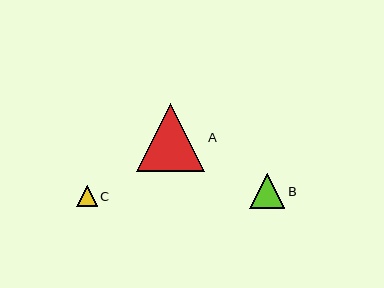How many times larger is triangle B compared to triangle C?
Triangle B is approximately 1.7 times the size of triangle C.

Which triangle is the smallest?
Triangle C is the smallest with a size of approximately 21 pixels.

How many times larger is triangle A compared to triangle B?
Triangle A is approximately 1.9 times the size of triangle B.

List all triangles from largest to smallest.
From largest to smallest: A, B, C.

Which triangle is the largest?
Triangle A is the largest with a size of approximately 68 pixels.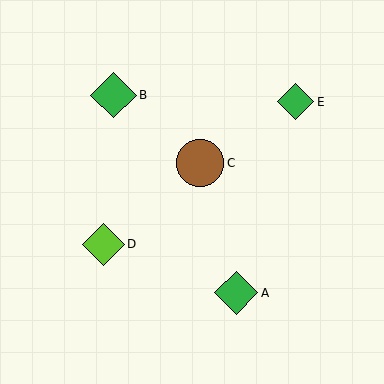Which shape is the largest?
The brown circle (labeled C) is the largest.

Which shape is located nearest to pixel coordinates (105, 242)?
The lime diamond (labeled D) at (103, 244) is nearest to that location.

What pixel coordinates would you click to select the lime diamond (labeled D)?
Click at (103, 244) to select the lime diamond D.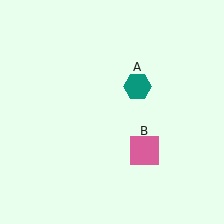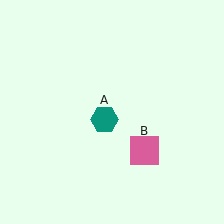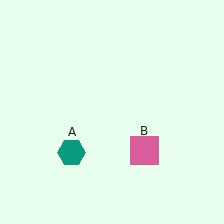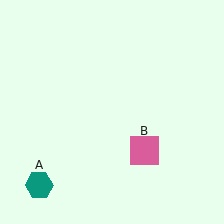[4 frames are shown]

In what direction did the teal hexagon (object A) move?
The teal hexagon (object A) moved down and to the left.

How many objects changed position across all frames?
1 object changed position: teal hexagon (object A).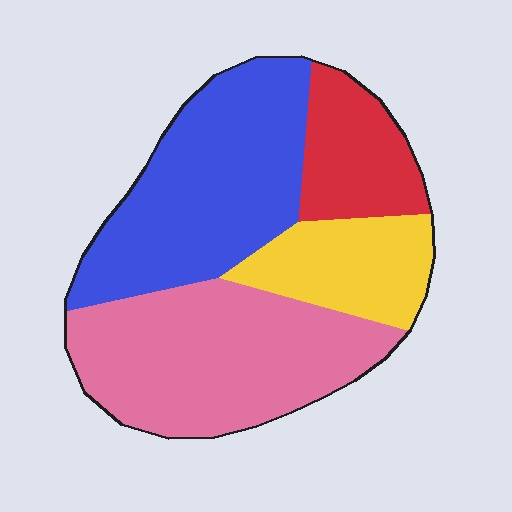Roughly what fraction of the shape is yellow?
Yellow takes up about one sixth (1/6) of the shape.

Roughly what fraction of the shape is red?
Red covers 14% of the shape.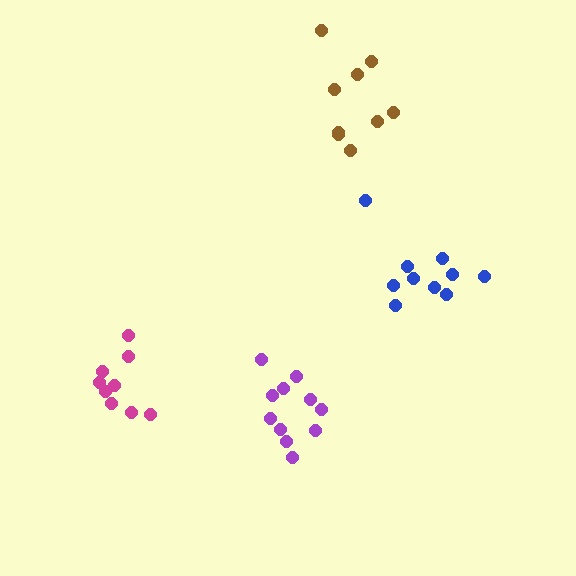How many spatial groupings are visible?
There are 4 spatial groupings.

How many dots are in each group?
Group 1: 11 dots, Group 2: 10 dots, Group 3: 9 dots, Group 4: 9 dots (39 total).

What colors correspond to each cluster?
The clusters are colored: purple, blue, magenta, brown.